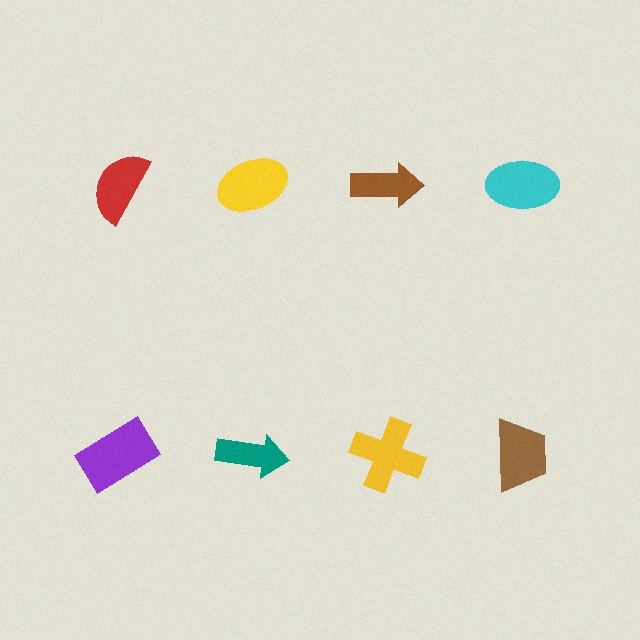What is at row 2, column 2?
A teal arrow.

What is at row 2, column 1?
A purple rectangle.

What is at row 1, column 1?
A red semicircle.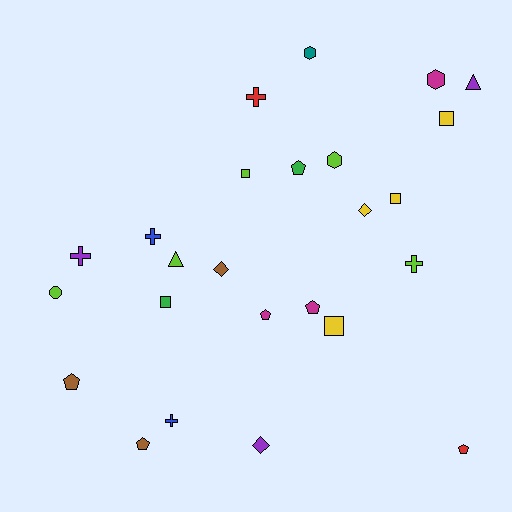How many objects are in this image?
There are 25 objects.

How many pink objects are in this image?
There are no pink objects.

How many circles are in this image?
There is 1 circle.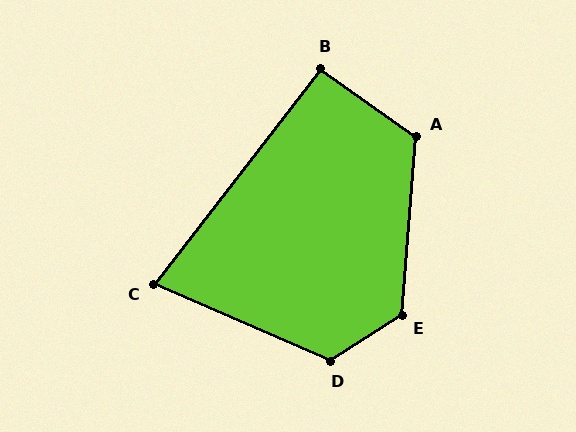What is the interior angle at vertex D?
Approximately 124 degrees (obtuse).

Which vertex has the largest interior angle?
E, at approximately 127 degrees.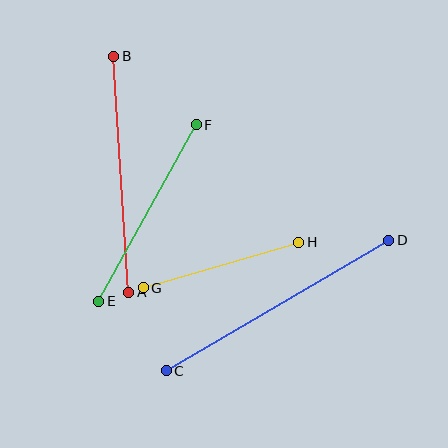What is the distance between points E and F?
The distance is approximately 202 pixels.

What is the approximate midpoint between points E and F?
The midpoint is at approximately (148, 213) pixels.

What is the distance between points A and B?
The distance is approximately 237 pixels.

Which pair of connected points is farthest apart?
Points C and D are farthest apart.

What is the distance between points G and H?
The distance is approximately 162 pixels.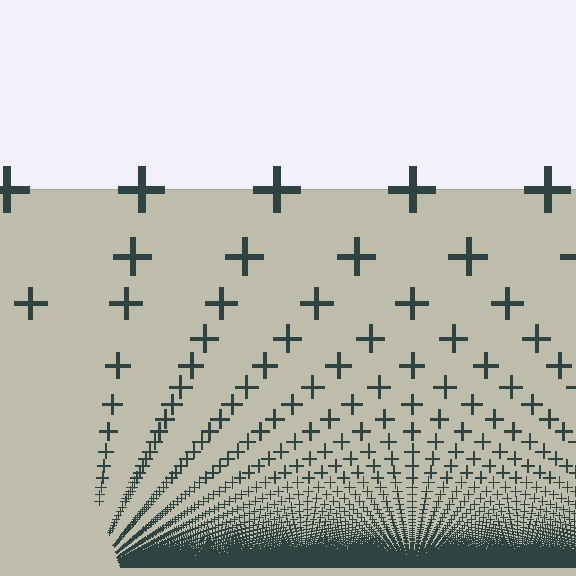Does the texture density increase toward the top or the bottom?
Density increases toward the bottom.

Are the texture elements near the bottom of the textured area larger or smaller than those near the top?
Smaller. The gradient is inverted — elements near the bottom are smaller and denser.